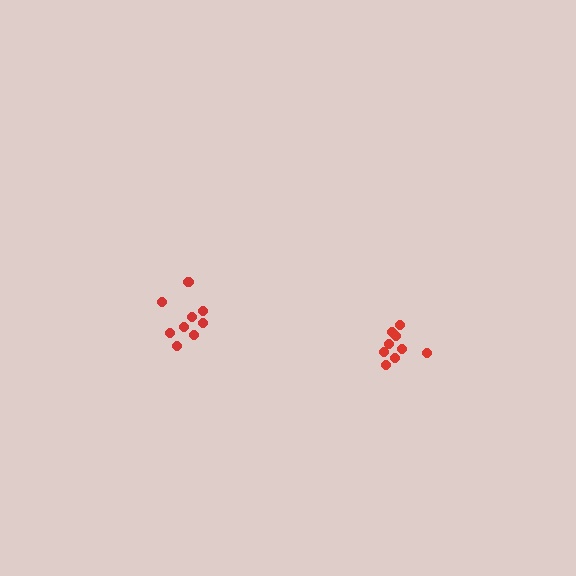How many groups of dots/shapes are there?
There are 2 groups.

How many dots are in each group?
Group 1: 9 dots, Group 2: 9 dots (18 total).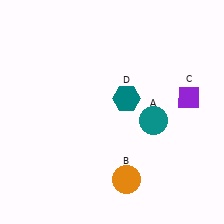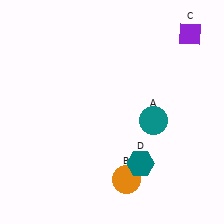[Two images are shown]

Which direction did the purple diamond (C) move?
The purple diamond (C) moved up.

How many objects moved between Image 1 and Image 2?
2 objects moved between the two images.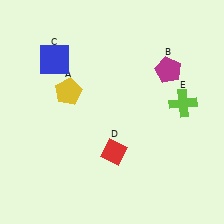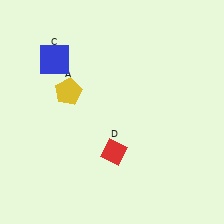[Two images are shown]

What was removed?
The magenta pentagon (B), the lime cross (E) were removed in Image 2.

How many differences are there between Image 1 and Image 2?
There are 2 differences between the two images.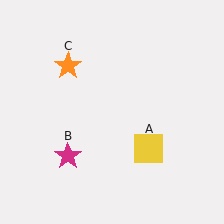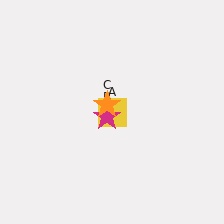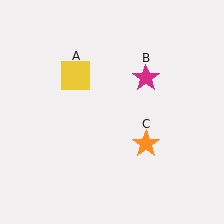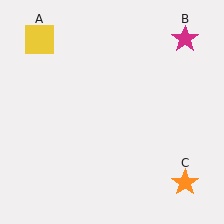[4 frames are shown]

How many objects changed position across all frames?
3 objects changed position: yellow square (object A), magenta star (object B), orange star (object C).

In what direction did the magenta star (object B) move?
The magenta star (object B) moved up and to the right.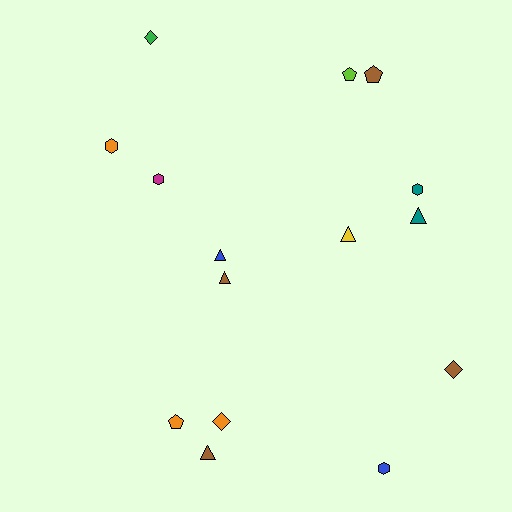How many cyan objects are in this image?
There are no cyan objects.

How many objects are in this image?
There are 15 objects.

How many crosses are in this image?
There are no crosses.